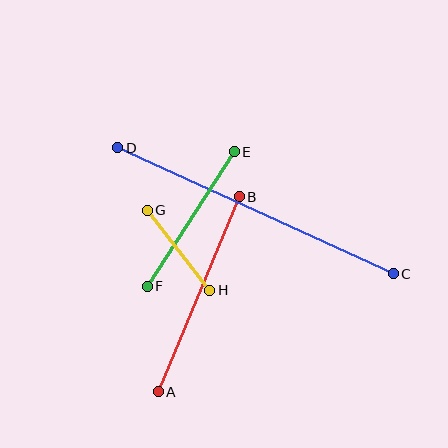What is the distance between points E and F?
The distance is approximately 160 pixels.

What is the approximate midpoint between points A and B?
The midpoint is at approximately (199, 294) pixels.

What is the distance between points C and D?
The distance is approximately 303 pixels.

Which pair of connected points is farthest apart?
Points C and D are farthest apart.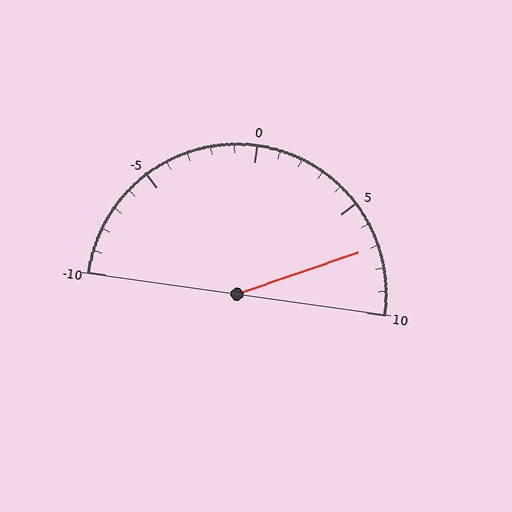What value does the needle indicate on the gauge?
The needle indicates approximately 7.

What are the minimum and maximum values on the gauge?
The gauge ranges from -10 to 10.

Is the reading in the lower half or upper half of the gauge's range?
The reading is in the upper half of the range (-10 to 10).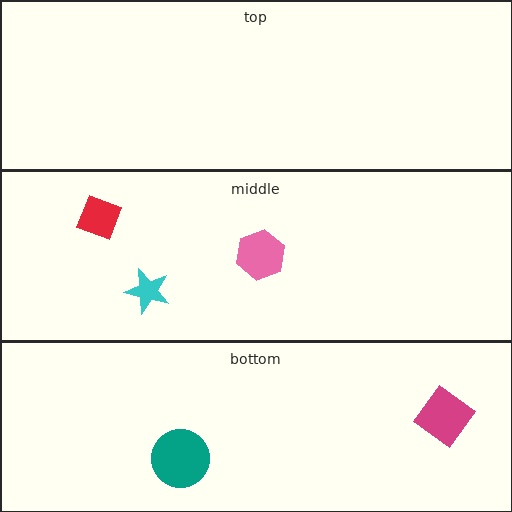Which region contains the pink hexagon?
The middle region.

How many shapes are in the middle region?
3.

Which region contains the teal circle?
The bottom region.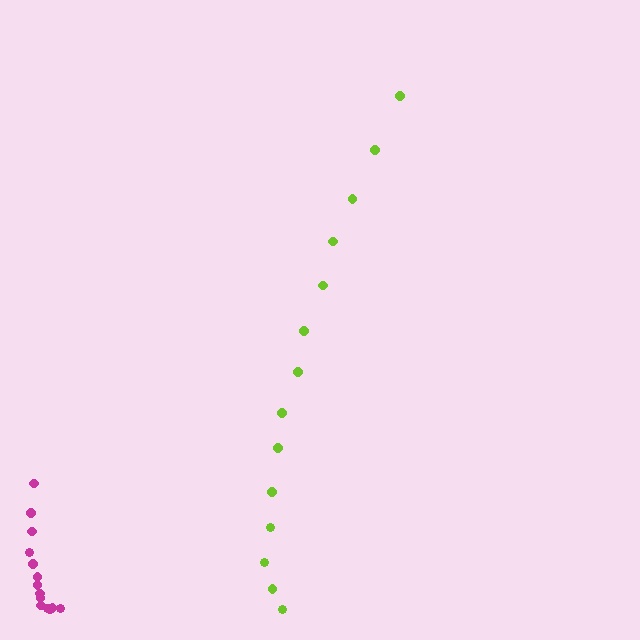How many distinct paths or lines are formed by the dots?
There are 2 distinct paths.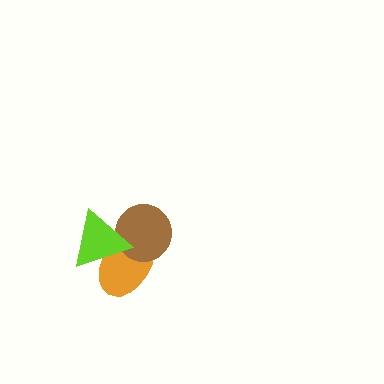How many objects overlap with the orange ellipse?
2 objects overlap with the orange ellipse.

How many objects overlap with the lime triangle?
2 objects overlap with the lime triangle.